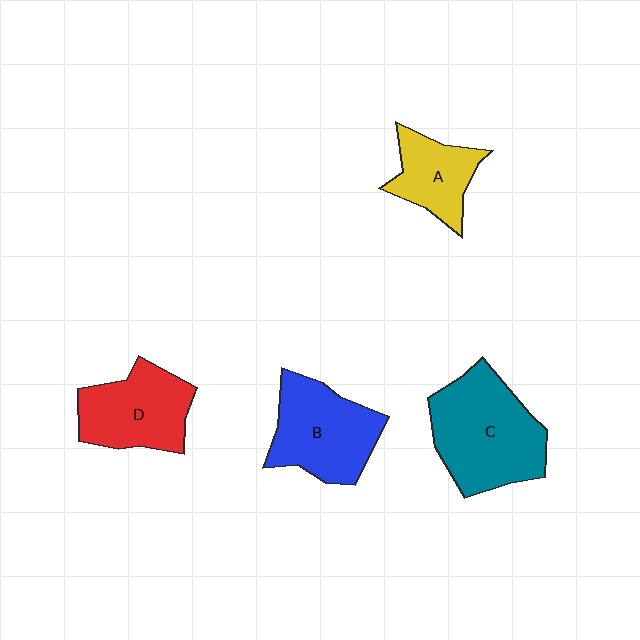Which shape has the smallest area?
Shape A (yellow).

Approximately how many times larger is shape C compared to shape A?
Approximately 1.9 times.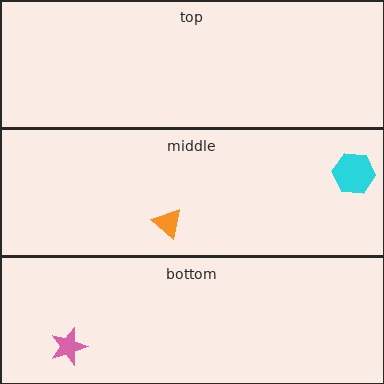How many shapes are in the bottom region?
1.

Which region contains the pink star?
The bottom region.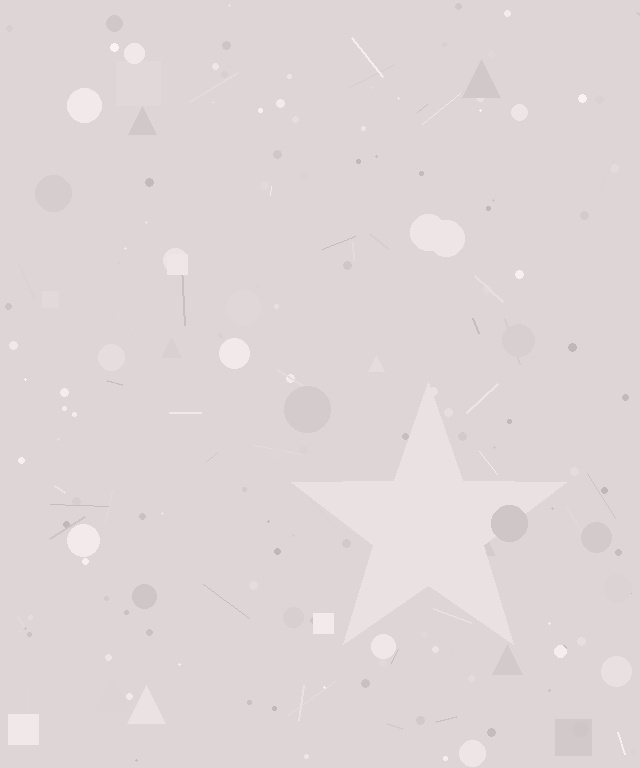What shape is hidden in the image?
A star is hidden in the image.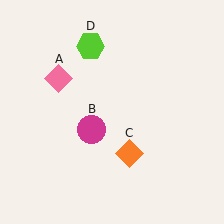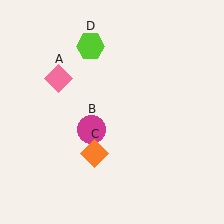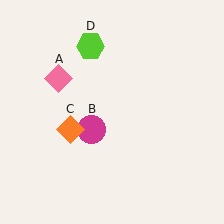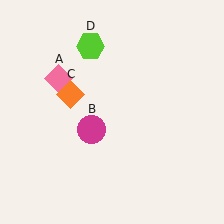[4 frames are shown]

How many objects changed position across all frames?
1 object changed position: orange diamond (object C).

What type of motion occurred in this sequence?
The orange diamond (object C) rotated clockwise around the center of the scene.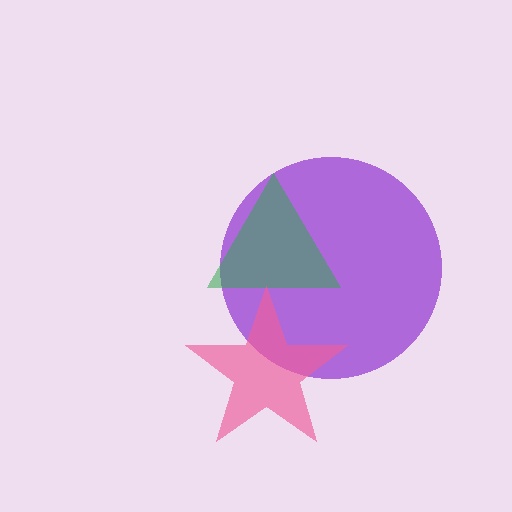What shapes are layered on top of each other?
The layered shapes are: a purple circle, a green triangle, a pink star.